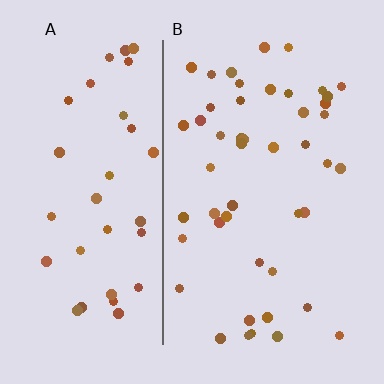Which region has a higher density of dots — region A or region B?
B (the right).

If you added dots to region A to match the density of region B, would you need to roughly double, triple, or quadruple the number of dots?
Approximately double.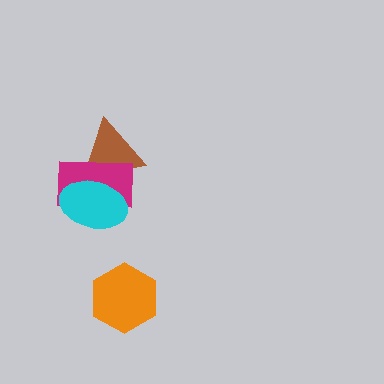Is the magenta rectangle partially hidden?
Yes, it is partially covered by another shape.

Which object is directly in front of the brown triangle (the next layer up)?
The magenta rectangle is directly in front of the brown triangle.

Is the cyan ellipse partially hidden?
No, no other shape covers it.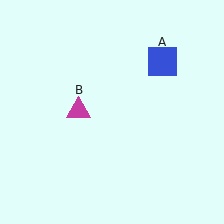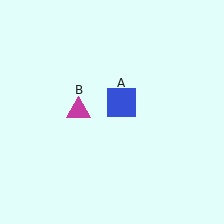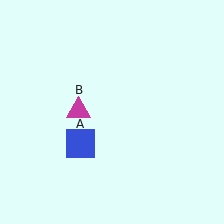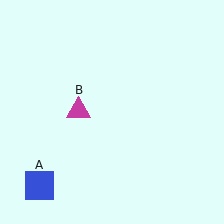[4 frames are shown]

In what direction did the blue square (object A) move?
The blue square (object A) moved down and to the left.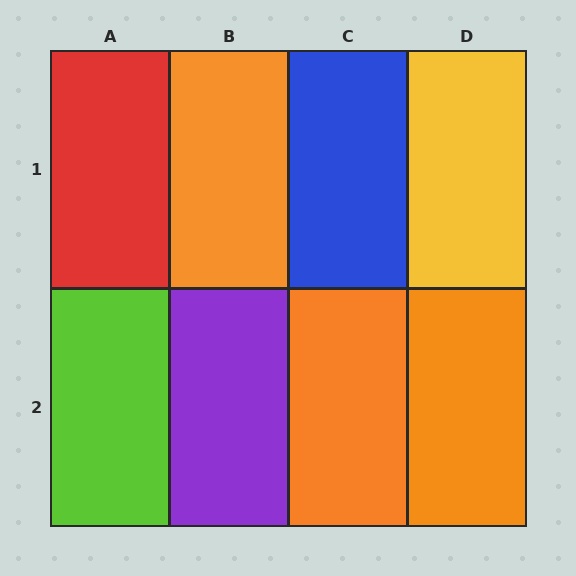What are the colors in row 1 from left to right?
Red, orange, blue, yellow.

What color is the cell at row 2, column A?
Lime.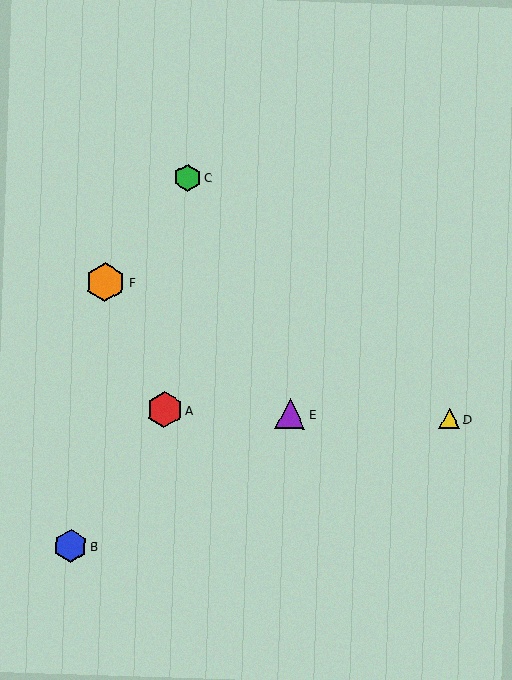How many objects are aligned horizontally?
3 objects (A, D, E) are aligned horizontally.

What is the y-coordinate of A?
Object A is at y≈410.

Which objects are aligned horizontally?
Objects A, D, E are aligned horizontally.